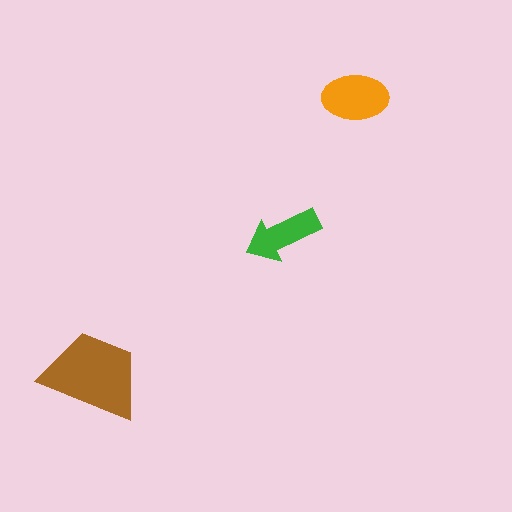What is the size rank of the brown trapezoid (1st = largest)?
1st.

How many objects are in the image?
There are 3 objects in the image.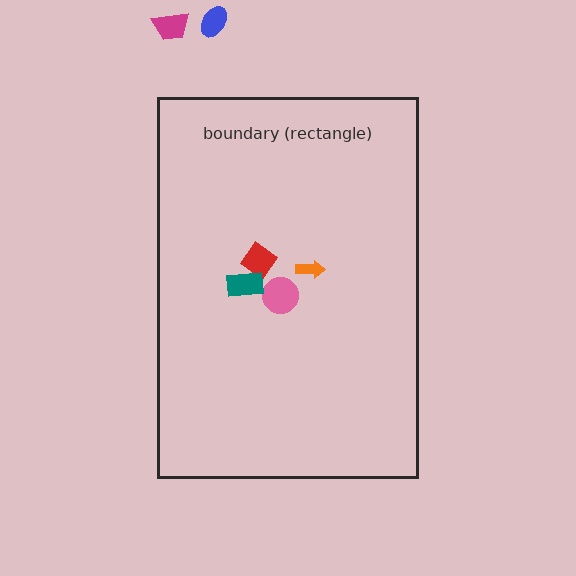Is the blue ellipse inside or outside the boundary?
Outside.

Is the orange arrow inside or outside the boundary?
Inside.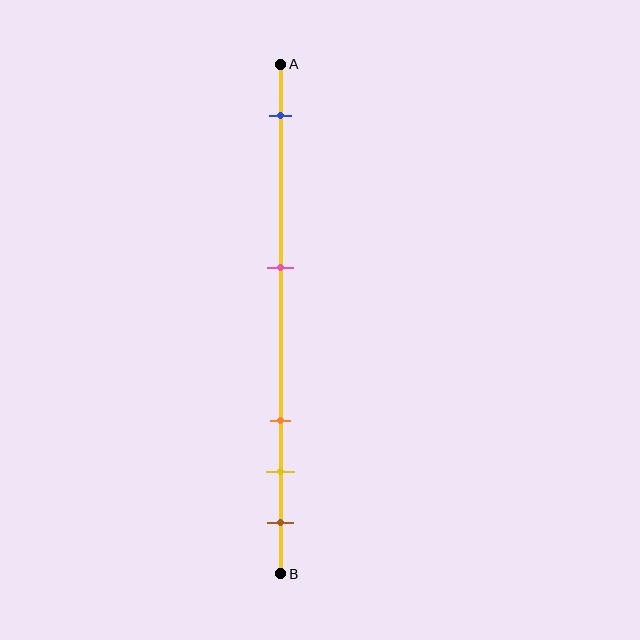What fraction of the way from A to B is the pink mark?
The pink mark is approximately 40% (0.4) of the way from A to B.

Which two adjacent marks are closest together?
The yellow and brown marks are the closest adjacent pair.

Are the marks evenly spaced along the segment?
No, the marks are not evenly spaced.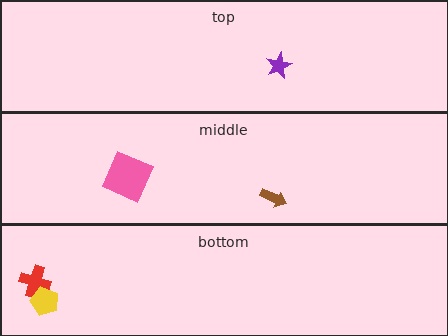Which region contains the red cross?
The bottom region.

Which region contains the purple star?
The top region.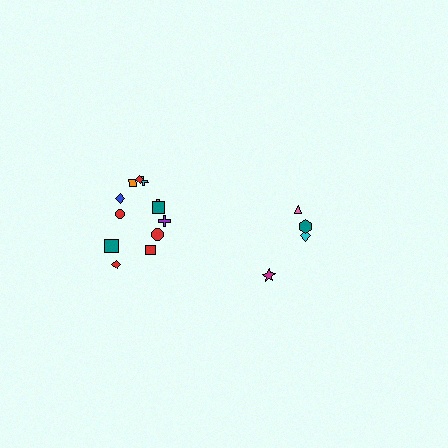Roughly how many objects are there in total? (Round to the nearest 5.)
Roughly 15 objects in total.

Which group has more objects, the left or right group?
The left group.